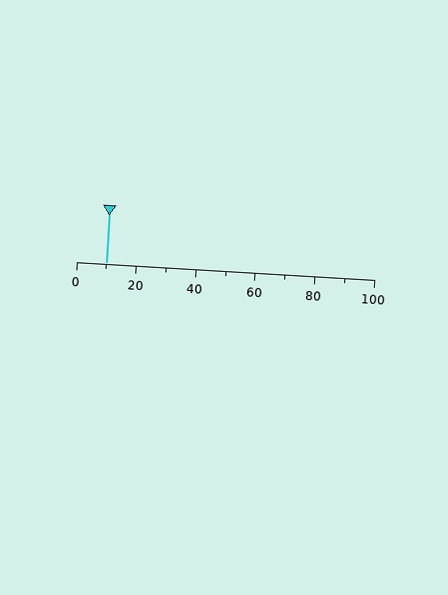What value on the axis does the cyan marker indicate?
The marker indicates approximately 10.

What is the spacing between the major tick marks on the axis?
The major ticks are spaced 20 apart.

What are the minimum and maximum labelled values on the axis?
The axis runs from 0 to 100.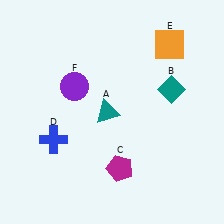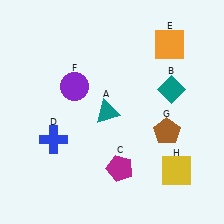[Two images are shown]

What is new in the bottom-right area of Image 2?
A yellow square (H) was added in the bottom-right area of Image 2.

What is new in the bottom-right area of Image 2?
A brown pentagon (G) was added in the bottom-right area of Image 2.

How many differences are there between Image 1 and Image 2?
There are 2 differences between the two images.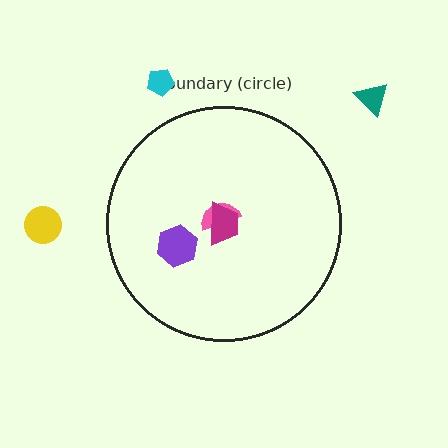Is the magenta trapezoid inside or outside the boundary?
Inside.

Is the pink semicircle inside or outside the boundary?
Inside.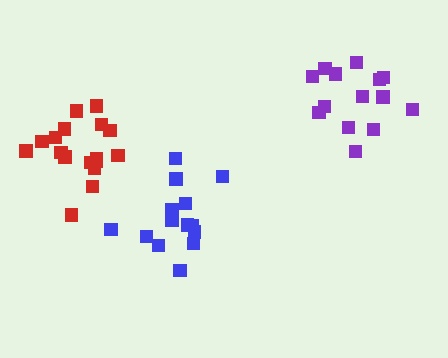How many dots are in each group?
Group 1: 14 dots, Group 2: 14 dots, Group 3: 17 dots (45 total).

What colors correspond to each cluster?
The clusters are colored: blue, purple, red.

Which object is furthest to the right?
The purple cluster is rightmost.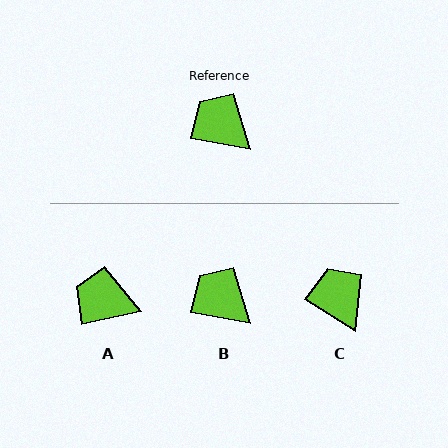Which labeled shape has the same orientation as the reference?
B.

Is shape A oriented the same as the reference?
No, it is off by about 23 degrees.